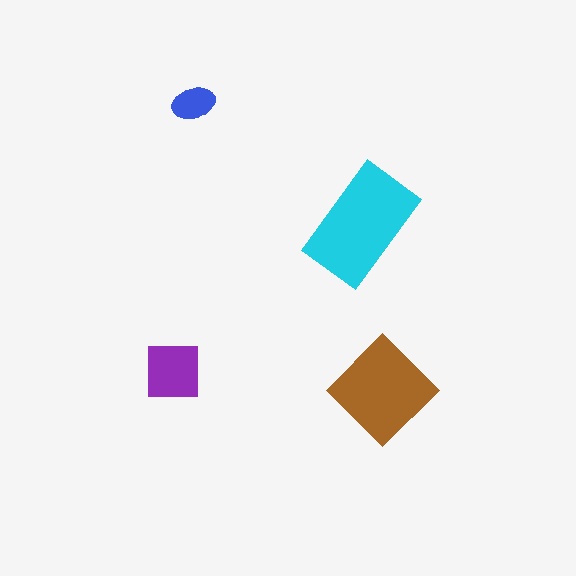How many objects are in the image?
There are 4 objects in the image.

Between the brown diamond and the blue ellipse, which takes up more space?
The brown diamond.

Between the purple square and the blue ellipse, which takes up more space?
The purple square.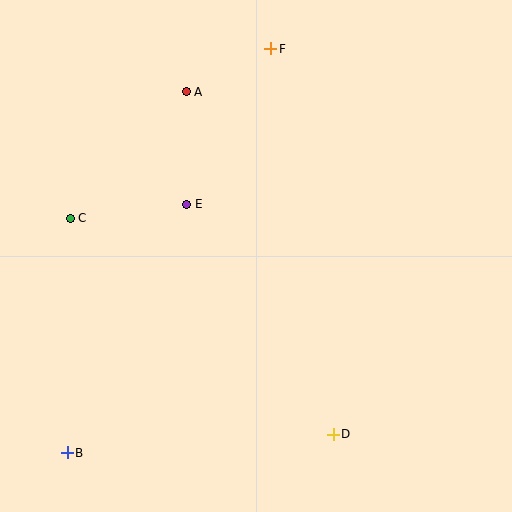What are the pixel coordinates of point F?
Point F is at (271, 49).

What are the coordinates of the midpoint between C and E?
The midpoint between C and E is at (128, 211).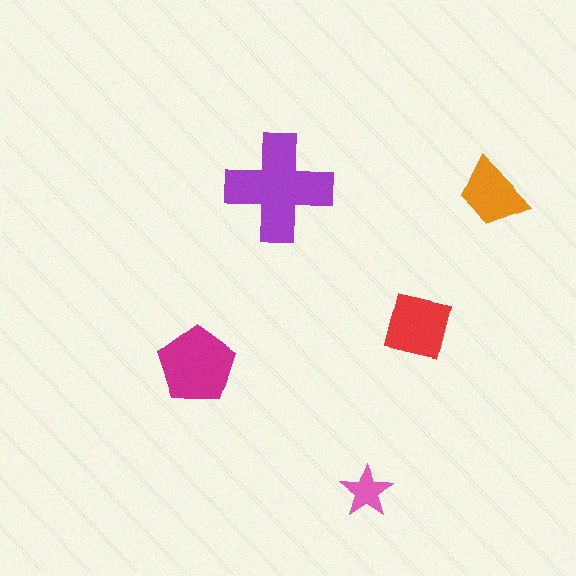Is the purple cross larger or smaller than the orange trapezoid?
Larger.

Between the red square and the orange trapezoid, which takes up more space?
The red square.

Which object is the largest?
The purple cross.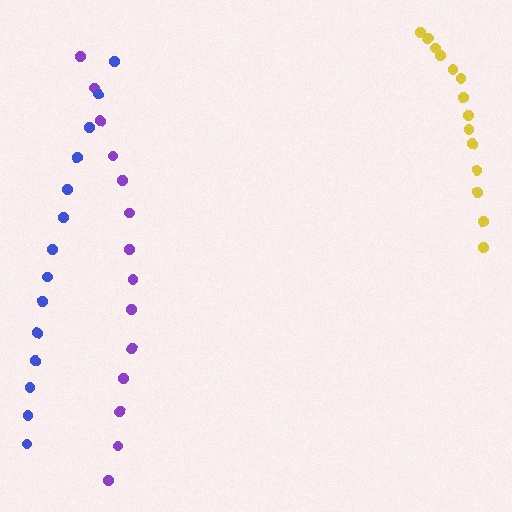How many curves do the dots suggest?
There are 3 distinct paths.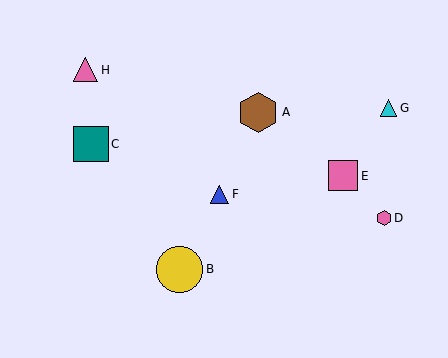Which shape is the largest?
The yellow circle (labeled B) is the largest.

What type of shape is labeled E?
Shape E is a pink square.